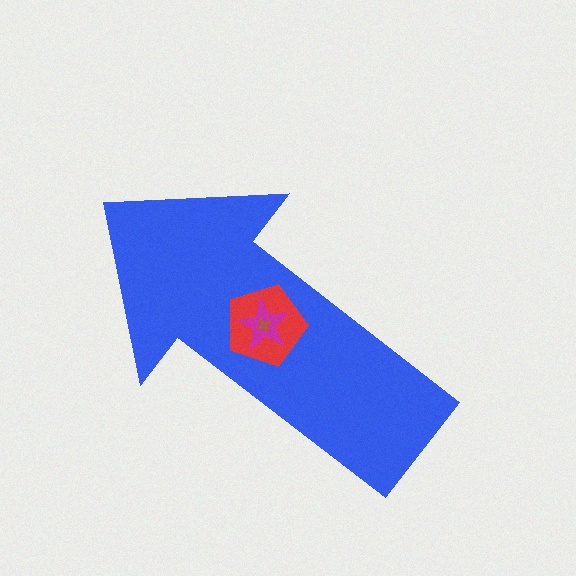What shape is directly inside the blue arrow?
The red pentagon.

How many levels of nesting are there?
4.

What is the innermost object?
The brown cross.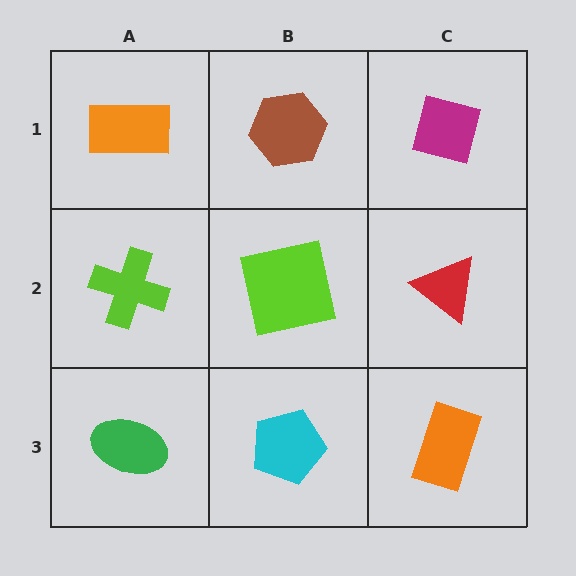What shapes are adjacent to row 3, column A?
A lime cross (row 2, column A), a cyan pentagon (row 3, column B).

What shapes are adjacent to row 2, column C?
A magenta square (row 1, column C), an orange rectangle (row 3, column C), a lime square (row 2, column B).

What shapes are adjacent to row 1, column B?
A lime square (row 2, column B), an orange rectangle (row 1, column A), a magenta square (row 1, column C).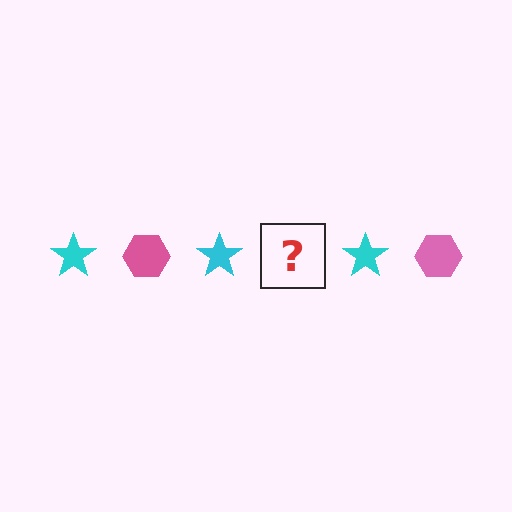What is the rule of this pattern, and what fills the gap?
The rule is that the pattern alternates between cyan star and pink hexagon. The gap should be filled with a pink hexagon.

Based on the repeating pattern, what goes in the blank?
The blank should be a pink hexagon.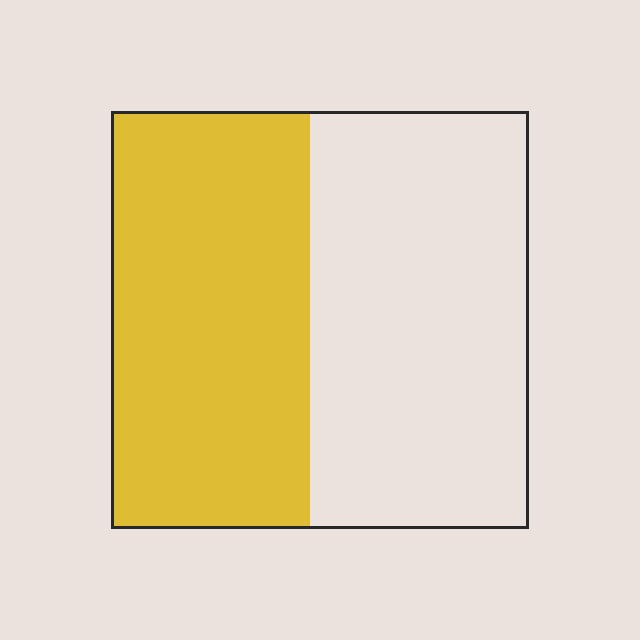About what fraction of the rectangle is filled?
About one half (1/2).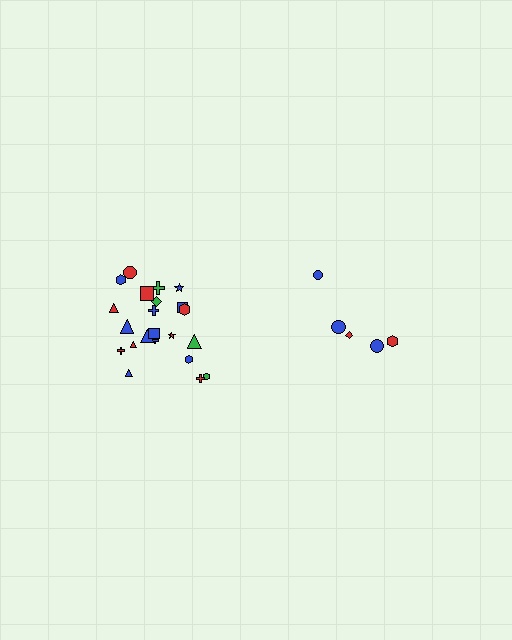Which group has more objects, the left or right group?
The left group.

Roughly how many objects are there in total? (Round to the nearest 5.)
Roughly 25 objects in total.